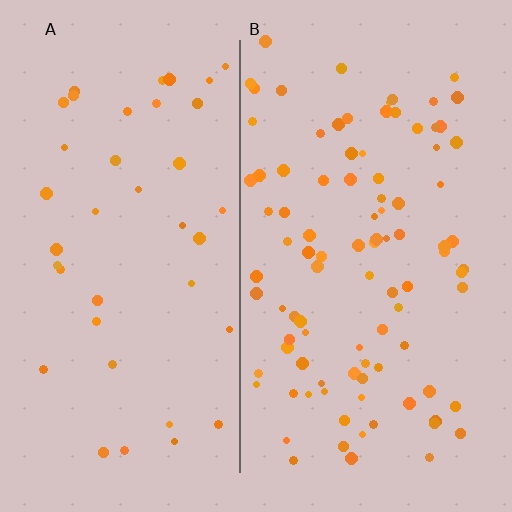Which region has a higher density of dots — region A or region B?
B (the right).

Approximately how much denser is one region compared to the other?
Approximately 2.4× — region B over region A.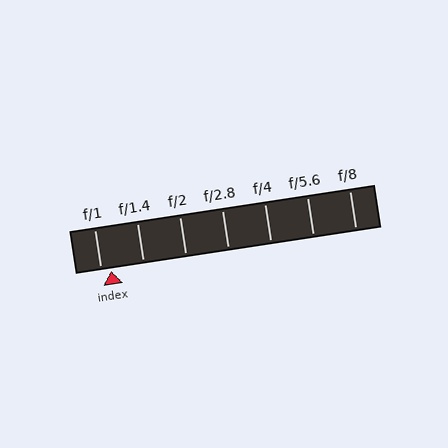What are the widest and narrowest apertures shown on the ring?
The widest aperture shown is f/1 and the narrowest is f/8.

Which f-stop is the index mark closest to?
The index mark is closest to f/1.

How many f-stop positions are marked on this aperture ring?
There are 7 f-stop positions marked.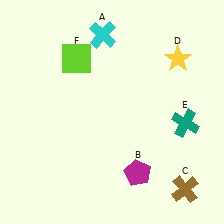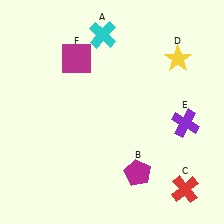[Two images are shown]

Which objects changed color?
C changed from brown to red. E changed from teal to purple. F changed from lime to magenta.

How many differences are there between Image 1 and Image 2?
There are 3 differences between the two images.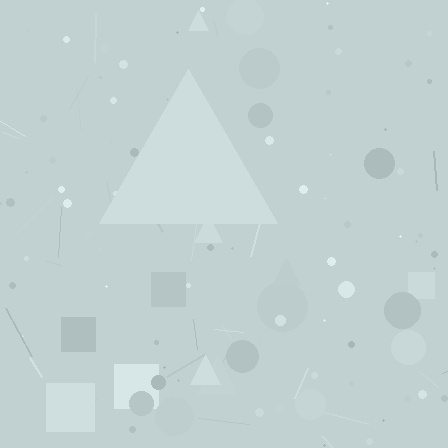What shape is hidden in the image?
A triangle is hidden in the image.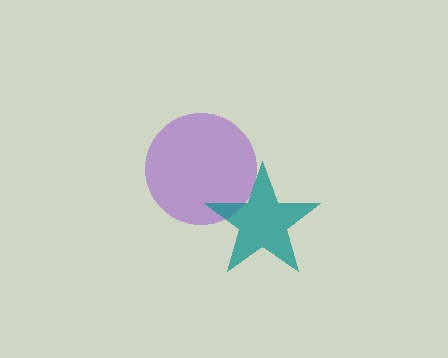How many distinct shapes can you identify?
There are 2 distinct shapes: a purple circle, a teal star.